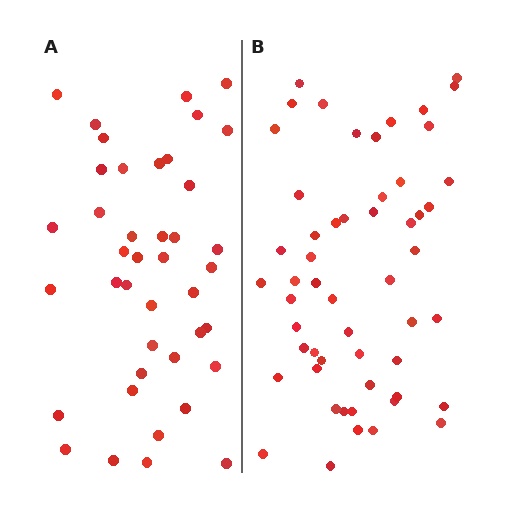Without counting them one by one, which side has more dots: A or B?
Region B (the right region) has more dots.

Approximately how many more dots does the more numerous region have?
Region B has approximately 15 more dots than region A.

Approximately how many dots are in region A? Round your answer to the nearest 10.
About 40 dots. (The exact count is 41, which rounds to 40.)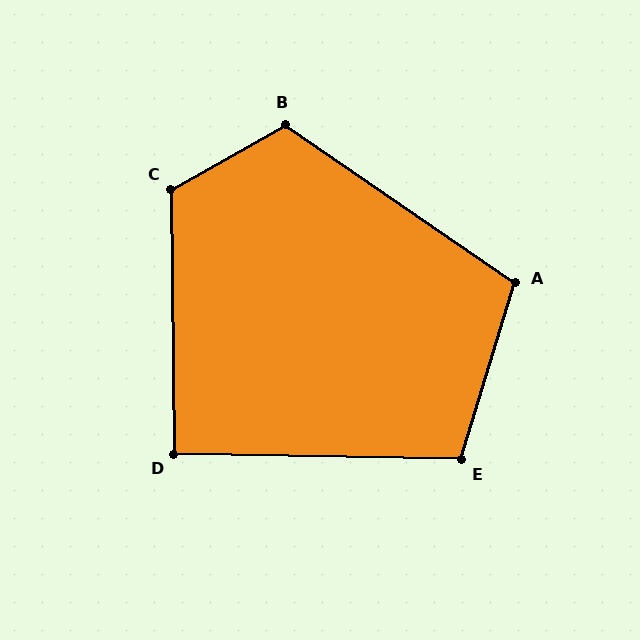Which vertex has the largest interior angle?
C, at approximately 119 degrees.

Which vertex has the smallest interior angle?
D, at approximately 92 degrees.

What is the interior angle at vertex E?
Approximately 106 degrees (obtuse).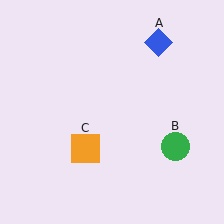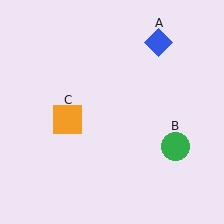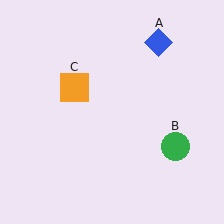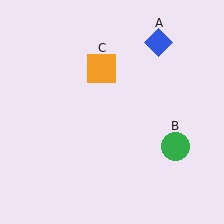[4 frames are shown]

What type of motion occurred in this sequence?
The orange square (object C) rotated clockwise around the center of the scene.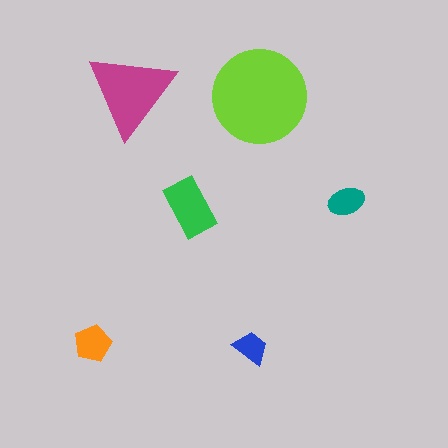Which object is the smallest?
The blue trapezoid.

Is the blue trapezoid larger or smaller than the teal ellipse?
Smaller.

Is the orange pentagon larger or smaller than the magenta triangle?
Smaller.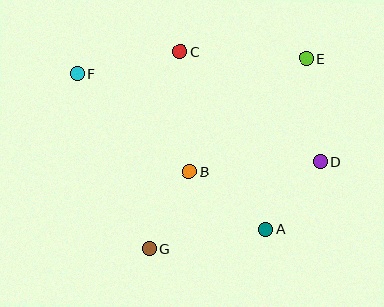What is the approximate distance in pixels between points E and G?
The distance between E and G is approximately 247 pixels.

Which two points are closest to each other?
Points A and D are closest to each other.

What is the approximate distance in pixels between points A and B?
The distance between A and B is approximately 96 pixels.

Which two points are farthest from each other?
Points D and F are farthest from each other.